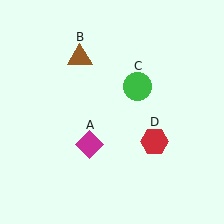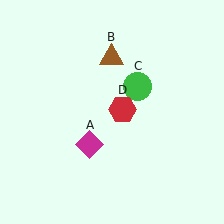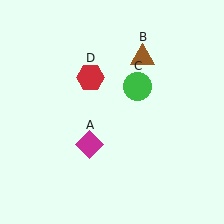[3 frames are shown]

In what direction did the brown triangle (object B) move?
The brown triangle (object B) moved right.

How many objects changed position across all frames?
2 objects changed position: brown triangle (object B), red hexagon (object D).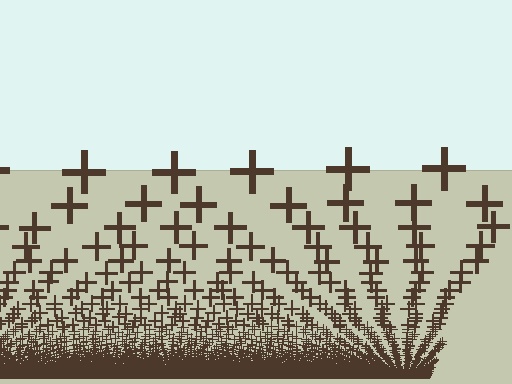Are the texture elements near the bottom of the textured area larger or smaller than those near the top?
Smaller. The gradient is inverted — elements near the bottom are smaller and denser.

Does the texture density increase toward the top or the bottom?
Density increases toward the bottom.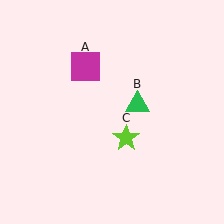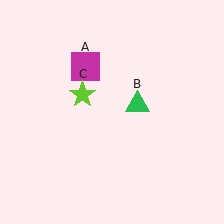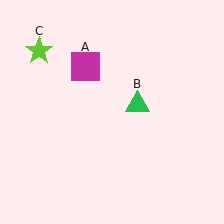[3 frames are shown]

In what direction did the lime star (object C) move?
The lime star (object C) moved up and to the left.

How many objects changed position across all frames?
1 object changed position: lime star (object C).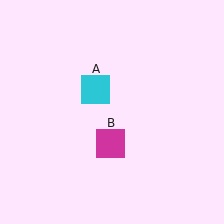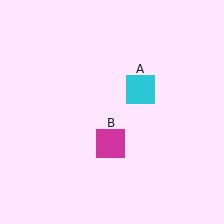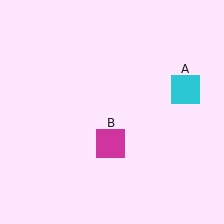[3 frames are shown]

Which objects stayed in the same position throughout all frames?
Magenta square (object B) remained stationary.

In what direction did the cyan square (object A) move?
The cyan square (object A) moved right.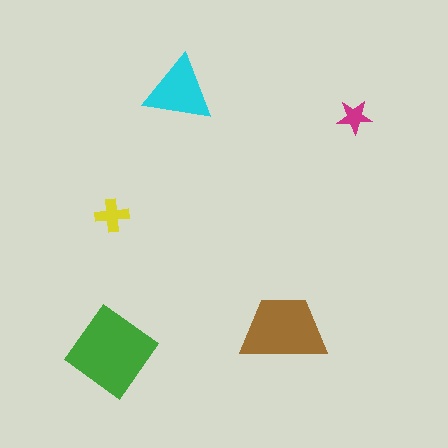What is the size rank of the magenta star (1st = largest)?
5th.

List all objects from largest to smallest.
The green diamond, the brown trapezoid, the cyan triangle, the yellow cross, the magenta star.